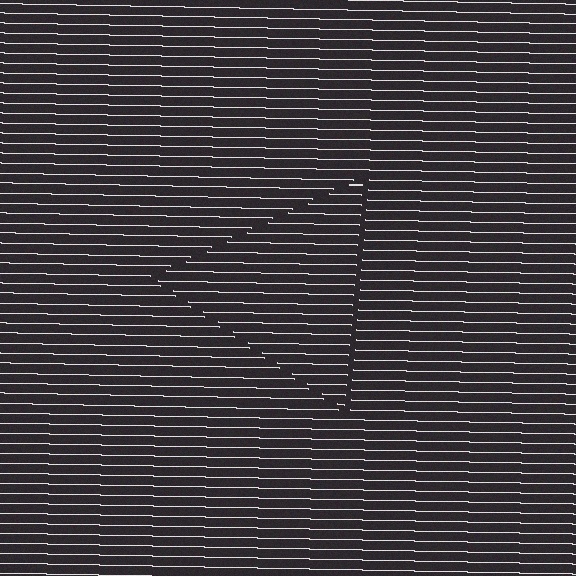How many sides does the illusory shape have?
3 sides — the line-ends trace a triangle.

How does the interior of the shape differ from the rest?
The interior of the shape contains the same grating, shifted by half a period — the contour is defined by the phase discontinuity where line-ends from the inner and outer gratings abut.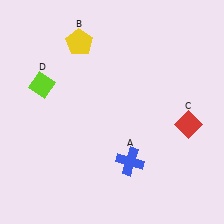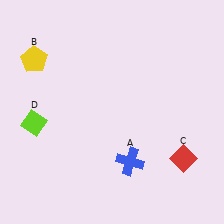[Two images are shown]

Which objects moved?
The objects that moved are: the yellow pentagon (B), the red diamond (C), the lime diamond (D).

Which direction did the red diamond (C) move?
The red diamond (C) moved down.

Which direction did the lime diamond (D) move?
The lime diamond (D) moved down.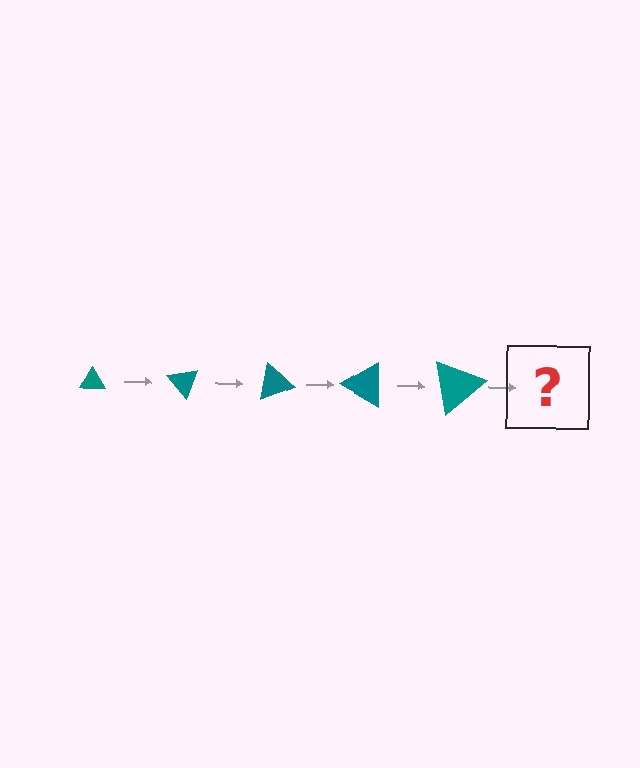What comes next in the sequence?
The next element should be a triangle, larger than the previous one and rotated 250 degrees from the start.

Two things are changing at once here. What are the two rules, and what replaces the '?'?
The two rules are that the triangle grows larger each step and it rotates 50 degrees each step. The '?' should be a triangle, larger than the previous one and rotated 250 degrees from the start.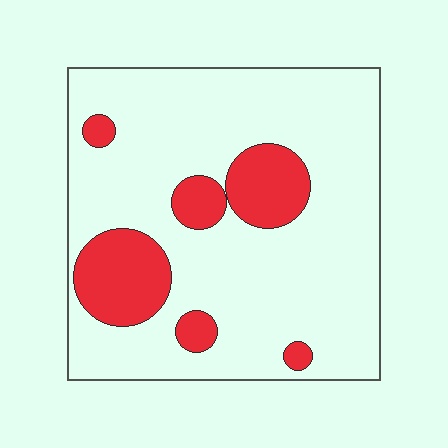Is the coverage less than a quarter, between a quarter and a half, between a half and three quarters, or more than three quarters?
Less than a quarter.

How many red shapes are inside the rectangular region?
6.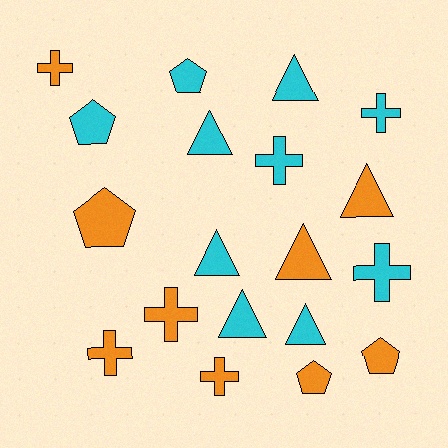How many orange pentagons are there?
There are 3 orange pentagons.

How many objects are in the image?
There are 19 objects.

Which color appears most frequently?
Cyan, with 10 objects.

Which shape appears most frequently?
Cross, with 7 objects.